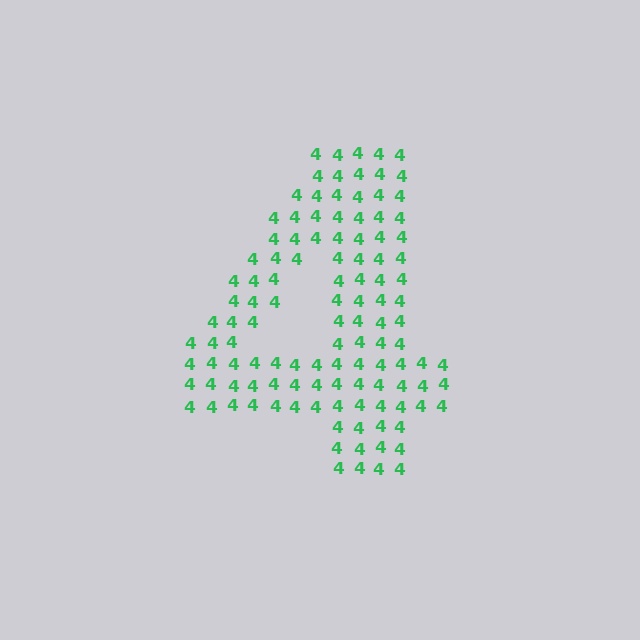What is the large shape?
The large shape is the digit 4.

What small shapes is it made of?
It is made of small digit 4's.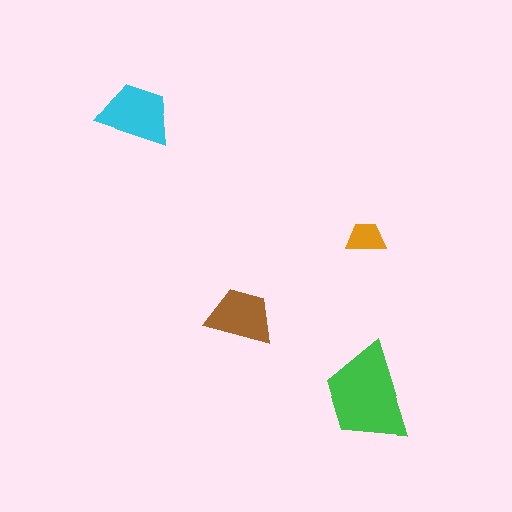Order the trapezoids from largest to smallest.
the green one, the cyan one, the brown one, the orange one.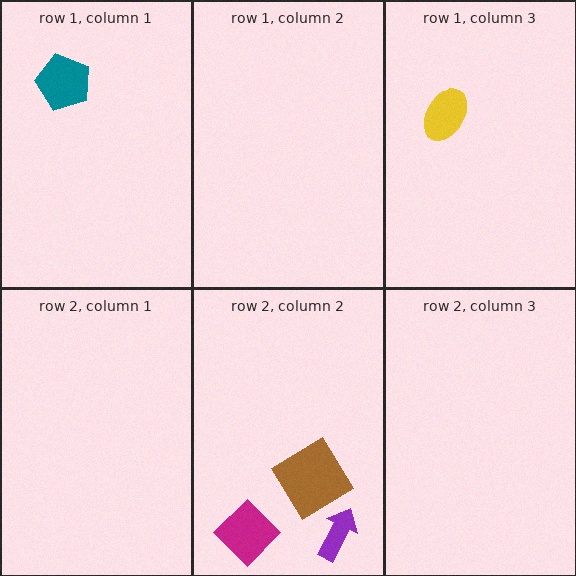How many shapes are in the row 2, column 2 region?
3.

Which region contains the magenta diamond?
The row 2, column 2 region.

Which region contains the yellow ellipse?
The row 1, column 3 region.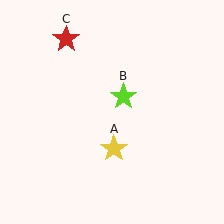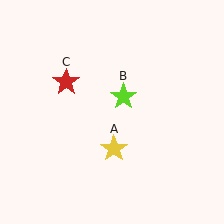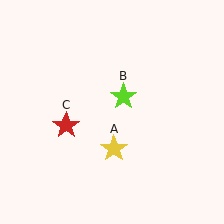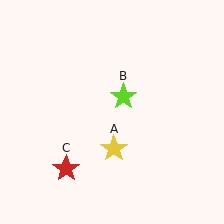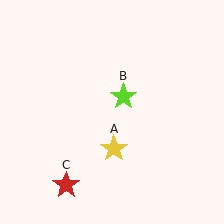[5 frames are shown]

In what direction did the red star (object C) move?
The red star (object C) moved down.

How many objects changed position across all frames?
1 object changed position: red star (object C).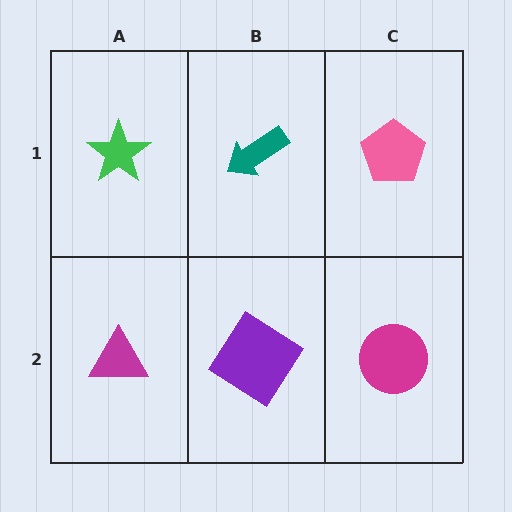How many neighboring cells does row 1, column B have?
3.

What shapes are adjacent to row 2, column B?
A teal arrow (row 1, column B), a magenta triangle (row 2, column A), a magenta circle (row 2, column C).